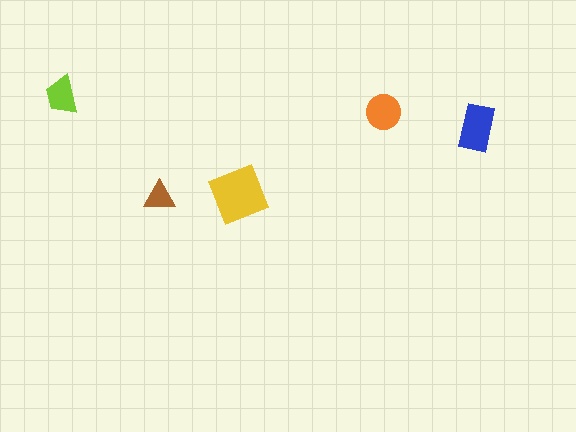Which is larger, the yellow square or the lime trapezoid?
The yellow square.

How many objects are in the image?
There are 5 objects in the image.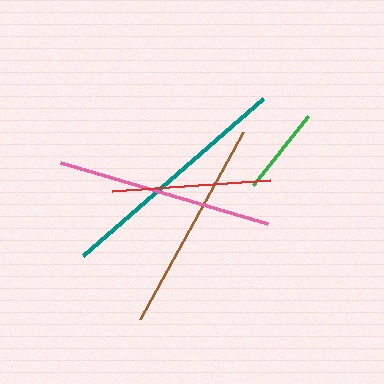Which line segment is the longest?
The teal line is the longest at approximately 239 pixels.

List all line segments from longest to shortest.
From longest to shortest: teal, pink, brown, red, green.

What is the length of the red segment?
The red segment is approximately 159 pixels long.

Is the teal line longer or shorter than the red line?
The teal line is longer than the red line.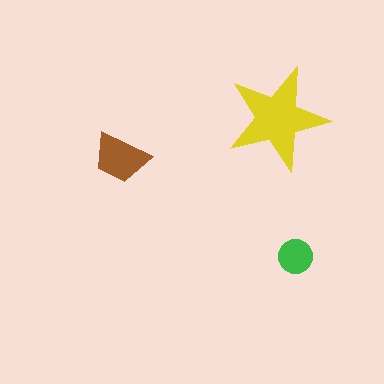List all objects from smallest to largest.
The green circle, the brown trapezoid, the yellow star.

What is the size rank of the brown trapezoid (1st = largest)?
2nd.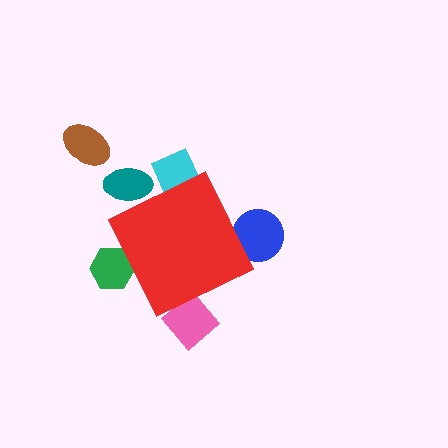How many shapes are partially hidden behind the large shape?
5 shapes are partially hidden.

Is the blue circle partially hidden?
Yes, the blue circle is partially hidden behind the red diamond.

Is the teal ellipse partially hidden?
Yes, the teal ellipse is partially hidden behind the red diamond.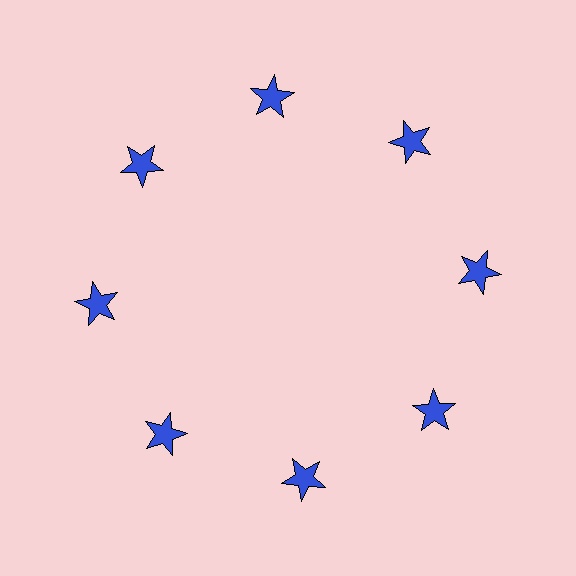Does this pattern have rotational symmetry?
Yes, this pattern has 8-fold rotational symmetry. It looks the same after rotating 45 degrees around the center.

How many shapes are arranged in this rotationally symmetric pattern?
There are 8 shapes, arranged in 8 groups of 1.